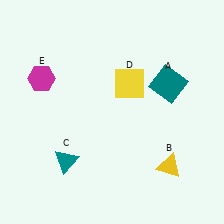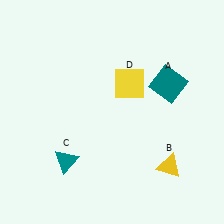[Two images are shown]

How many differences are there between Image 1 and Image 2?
There is 1 difference between the two images.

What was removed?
The magenta hexagon (E) was removed in Image 2.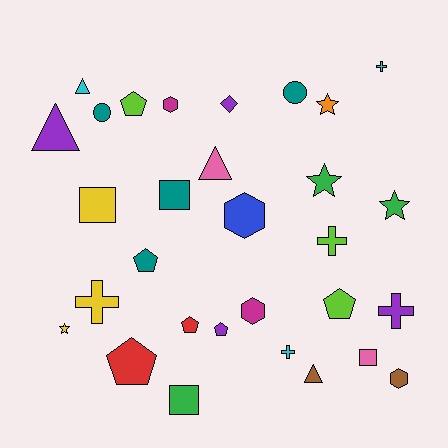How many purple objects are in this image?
There are 4 purple objects.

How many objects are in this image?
There are 30 objects.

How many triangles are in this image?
There are 4 triangles.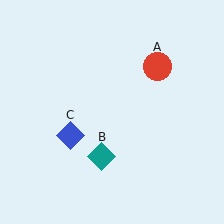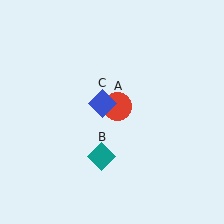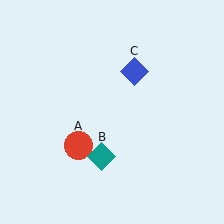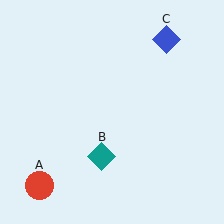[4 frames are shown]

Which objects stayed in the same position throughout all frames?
Teal diamond (object B) remained stationary.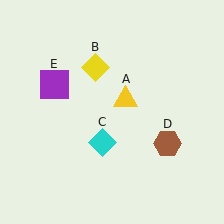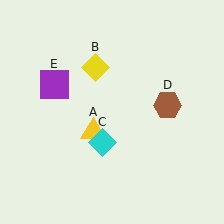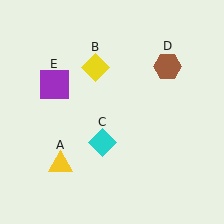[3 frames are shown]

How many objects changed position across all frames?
2 objects changed position: yellow triangle (object A), brown hexagon (object D).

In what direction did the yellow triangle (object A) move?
The yellow triangle (object A) moved down and to the left.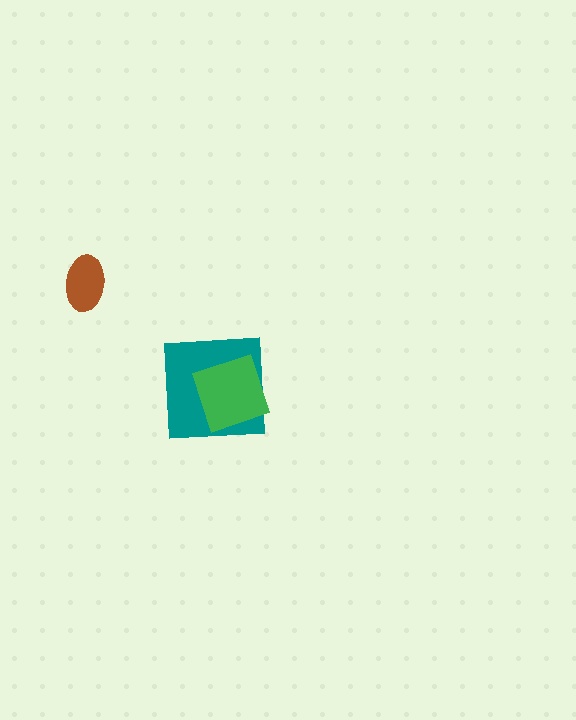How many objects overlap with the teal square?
1 object overlaps with the teal square.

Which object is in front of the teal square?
The green square is in front of the teal square.